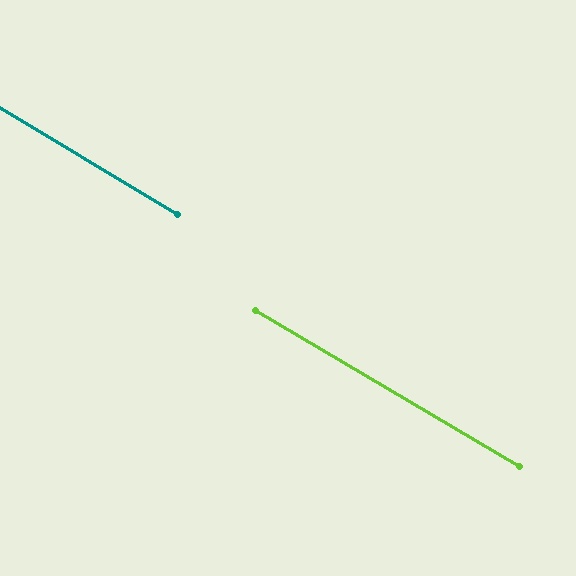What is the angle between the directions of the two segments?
Approximately 0 degrees.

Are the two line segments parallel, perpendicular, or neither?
Parallel — their directions differ by only 0.1°.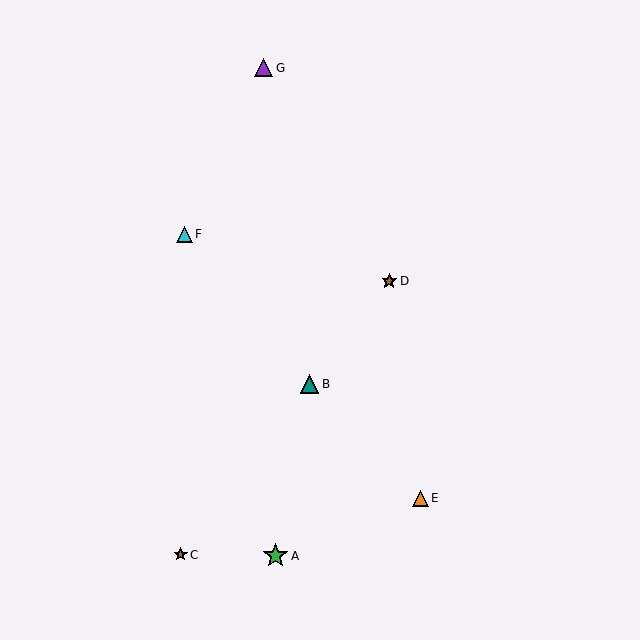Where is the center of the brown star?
The center of the brown star is at (181, 555).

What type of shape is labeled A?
Shape A is a green star.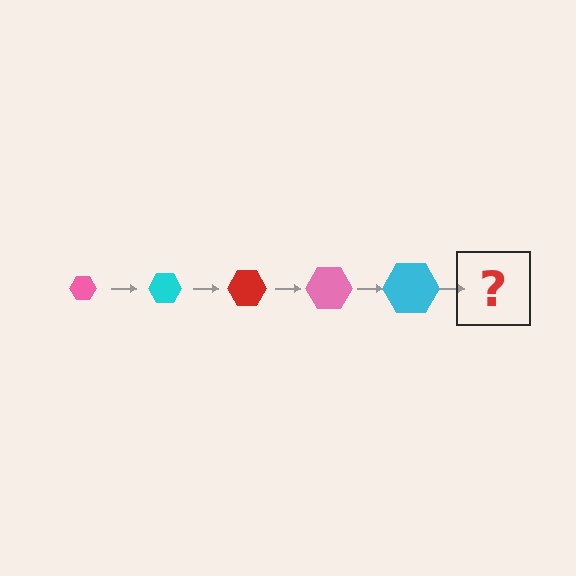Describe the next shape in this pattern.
It should be a red hexagon, larger than the previous one.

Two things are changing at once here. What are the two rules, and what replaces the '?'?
The two rules are that the hexagon grows larger each step and the color cycles through pink, cyan, and red. The '?' should be a red hexagon, larger than the previous one.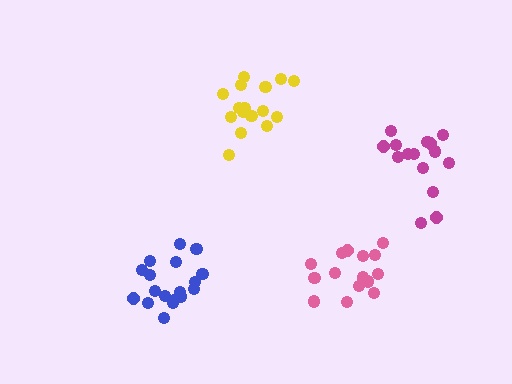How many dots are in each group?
Group 1: 15 dots, Group 2: 16 dots, Group 3: 15 dots, Group 4: 18 dots (64 total).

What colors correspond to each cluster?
The clusters are colored: pink, yellow, magenta, blue.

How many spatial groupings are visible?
There are 4 spatial groupings.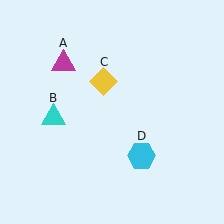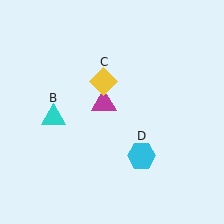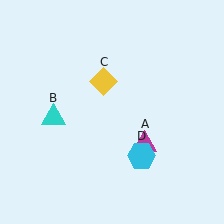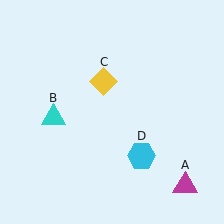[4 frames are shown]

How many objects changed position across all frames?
1 object changed position: magenta triangle (object A).